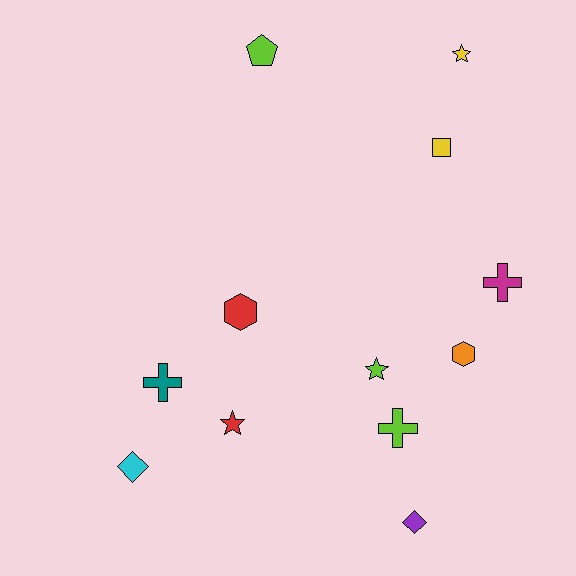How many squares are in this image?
There is 1 square.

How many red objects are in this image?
There are 2 red objects.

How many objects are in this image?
There are 12 objects.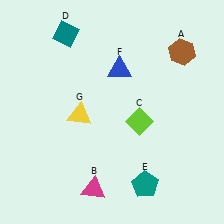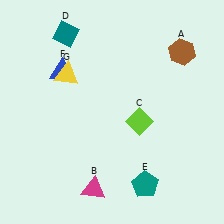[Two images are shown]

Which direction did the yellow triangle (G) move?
The yellow triangle (G) moved up.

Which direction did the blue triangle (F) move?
The blue triangle (F) moved left.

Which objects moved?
The objects that moved are: the blue triangle (F), the yellow triangle (G).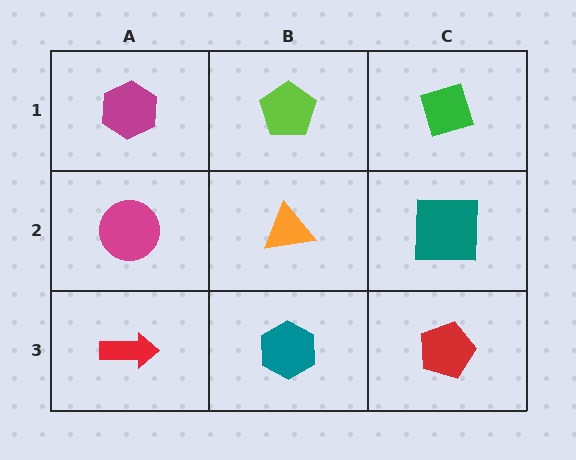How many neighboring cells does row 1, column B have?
3.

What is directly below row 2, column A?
A red arrow.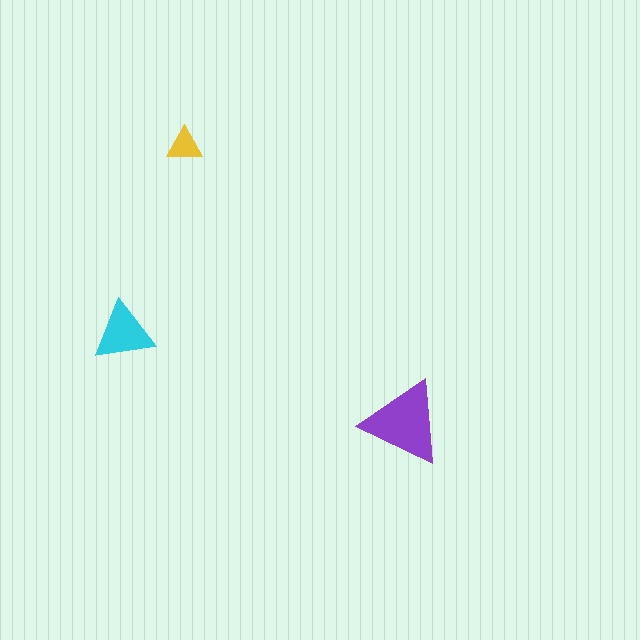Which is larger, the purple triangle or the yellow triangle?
The purple one.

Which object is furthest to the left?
The cyan triangle is leftmost.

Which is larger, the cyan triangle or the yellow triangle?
The cyan one.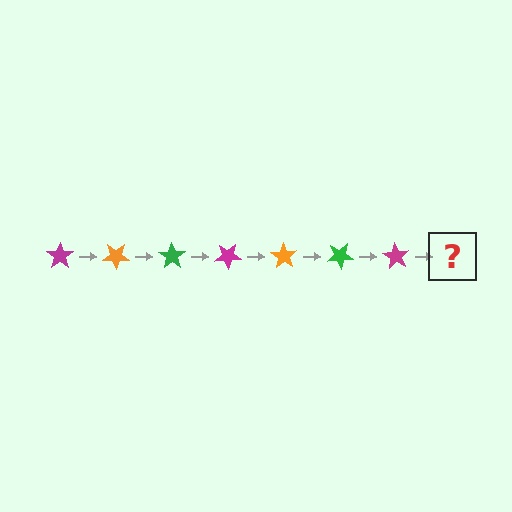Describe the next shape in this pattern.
It should be an orange star, rotated 245 degrees from the start.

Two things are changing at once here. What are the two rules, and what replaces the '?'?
The two rules are that it rotates 35 degrees each step and the color cycles through magenta, orange, and green. The '?' should be an orange star, rotated 245 degrees from the start.